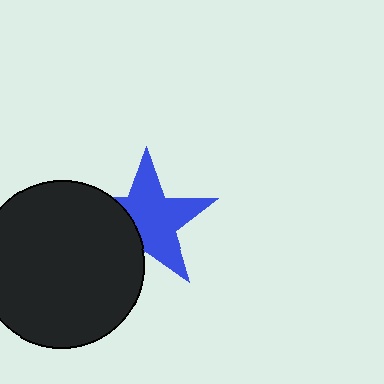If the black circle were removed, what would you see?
You would see the complete blue star.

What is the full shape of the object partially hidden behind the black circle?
The partially hidden object is a blue star.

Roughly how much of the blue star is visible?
Most of it is visible (roughly 67%).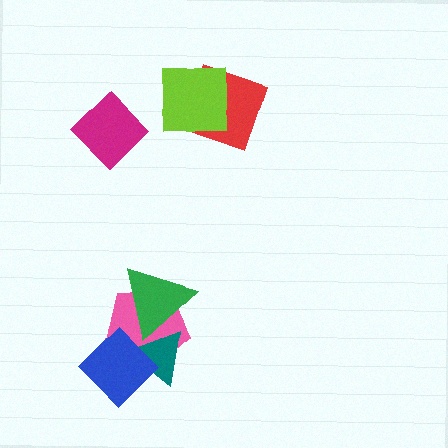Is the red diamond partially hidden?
Yes, it is partially covered by another shape.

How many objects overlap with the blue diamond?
2 objects overlap with the blue diamond.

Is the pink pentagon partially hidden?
Yes, it is partially covered by another shape.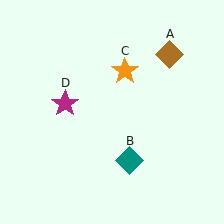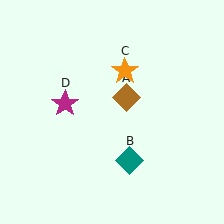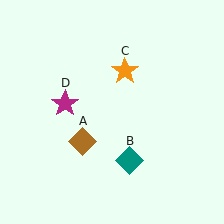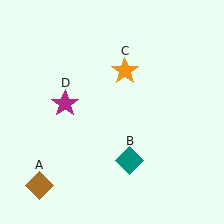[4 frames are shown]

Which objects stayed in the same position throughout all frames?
Teal diamond (object B) and orange star (object C) and magenta star (object D) remained stationary.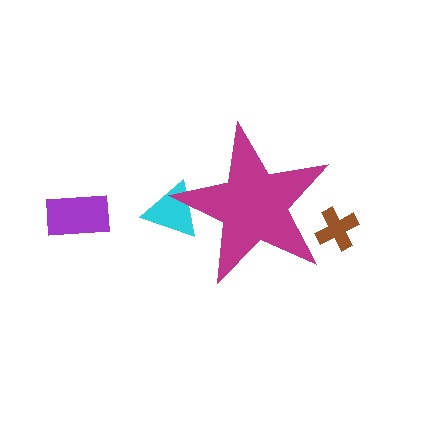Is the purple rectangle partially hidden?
No, the purple rectangle is fully visible.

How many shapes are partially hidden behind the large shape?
2 shapes are partially hidden.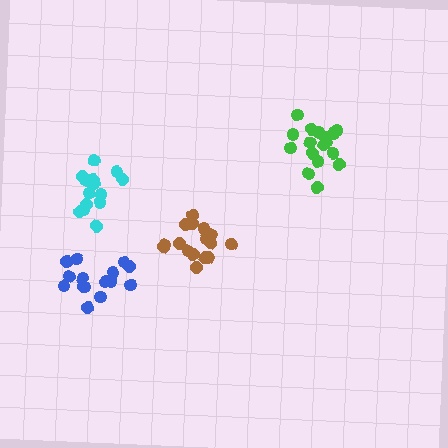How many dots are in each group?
Group 1: 15 dots, Group 2: 16 dots, Group 3: 17 dots, Group 4: 17 dots (65 total).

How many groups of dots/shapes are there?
There are 4 groups.